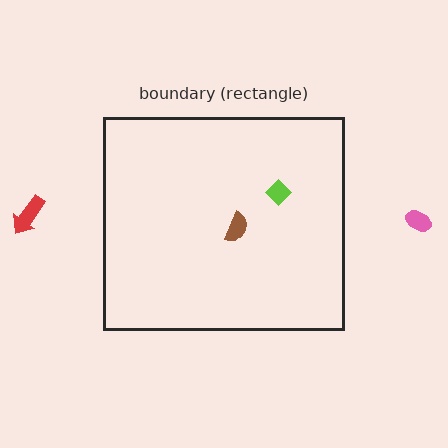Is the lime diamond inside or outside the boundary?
Inside.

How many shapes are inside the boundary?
2 inside, 2 outside.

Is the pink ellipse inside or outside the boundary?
Outside.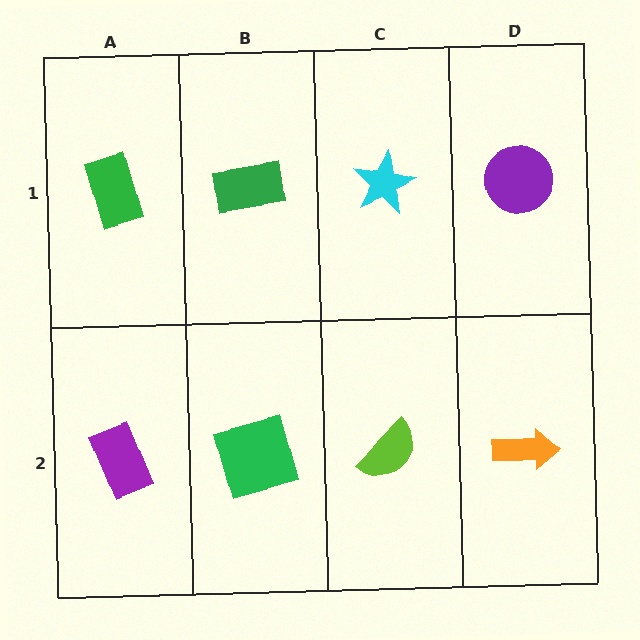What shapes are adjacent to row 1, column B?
A green square (row 2, column B), a green rectangle (row 1, column A), a cyan star (row 1, column C).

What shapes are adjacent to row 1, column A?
A purple rectangle (row 2, column A), a green rectangle (row 1, column B).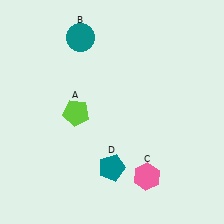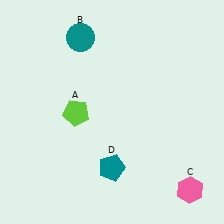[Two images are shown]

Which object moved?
The pink hexagon (C) moved right.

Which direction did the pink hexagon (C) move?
The pink hexagon (C) moved right.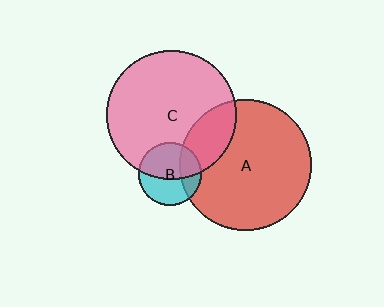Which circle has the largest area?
Circle A (red).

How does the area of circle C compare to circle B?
Approximately 4.1 times.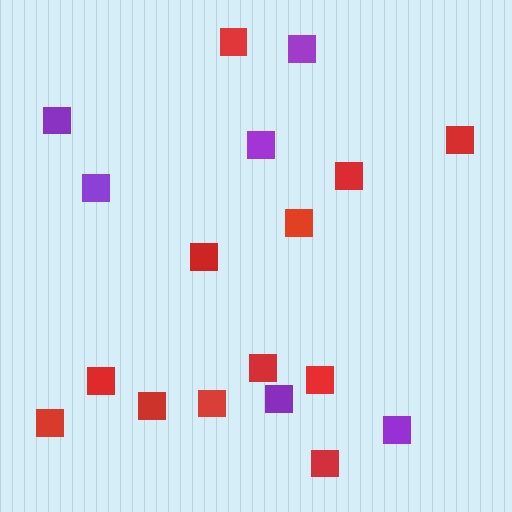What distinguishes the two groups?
There are 2 groups: one group of purple squares (6) and one group of red squares (12).